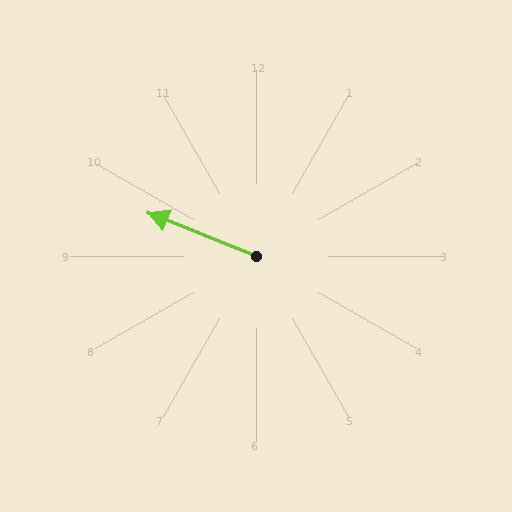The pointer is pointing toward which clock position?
Roughly 10 o'clock.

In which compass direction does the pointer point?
West.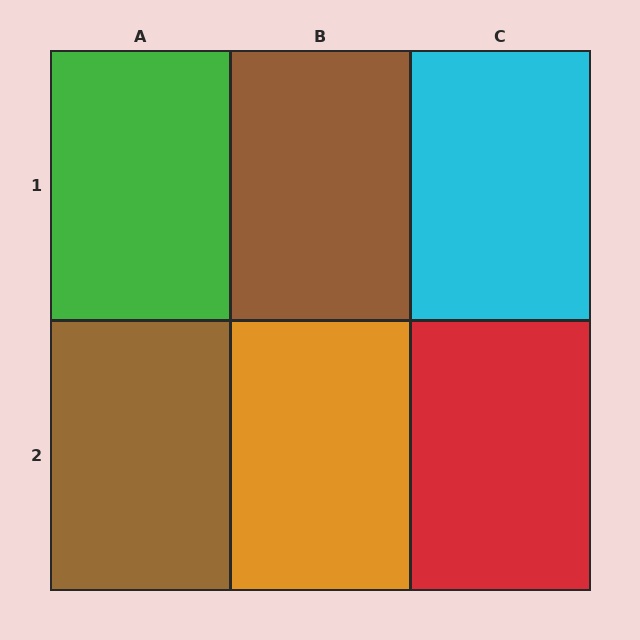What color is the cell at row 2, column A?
Brown.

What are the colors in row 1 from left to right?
Green, brown, cyan.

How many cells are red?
1 cell is red.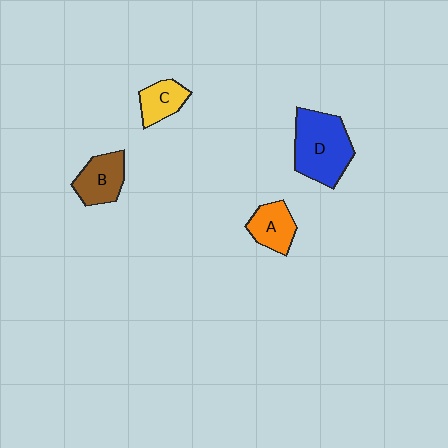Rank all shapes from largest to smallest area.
From largest to smallest: D (blue), B (brown), A (orange), C (yellow).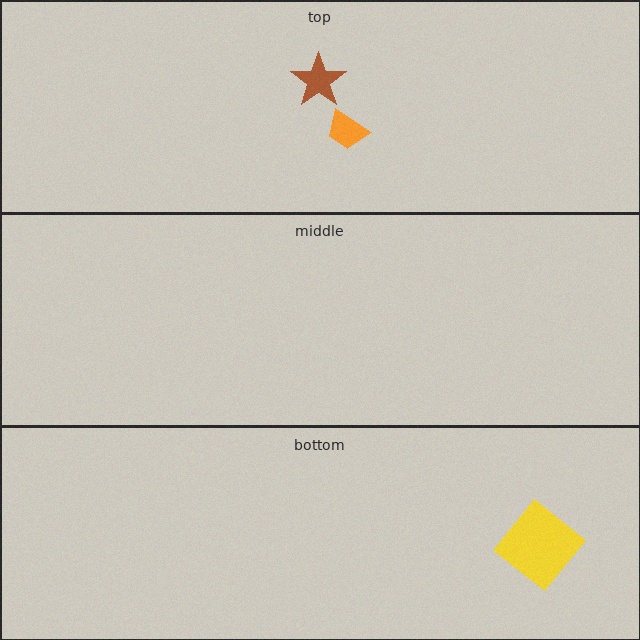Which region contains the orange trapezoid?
The top region.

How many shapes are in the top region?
2.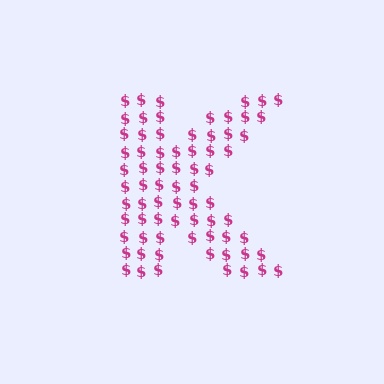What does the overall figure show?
The overall figure shows the letter K.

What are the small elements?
The small elements are dollar signs.